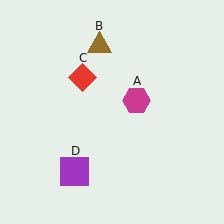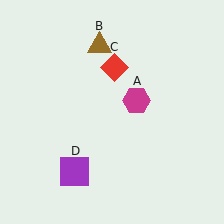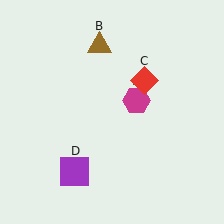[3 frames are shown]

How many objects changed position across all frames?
1 object changed position: red diamond (object C).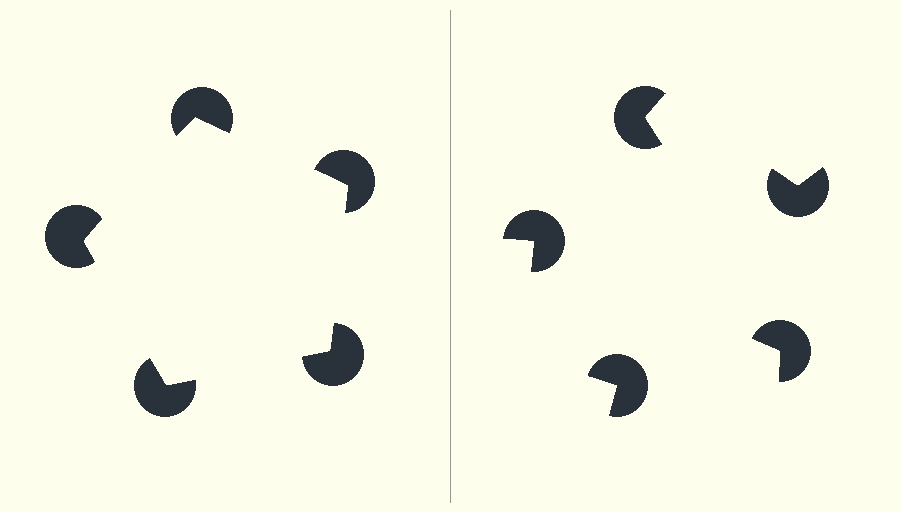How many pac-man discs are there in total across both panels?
10 — 5 on each side.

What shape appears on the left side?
An illusory pentagon.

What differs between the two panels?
The pac-man discs are positioned identically on both sides; only the wedge orientations differ. On the left they align to a pentagon; on the right they are misaligned.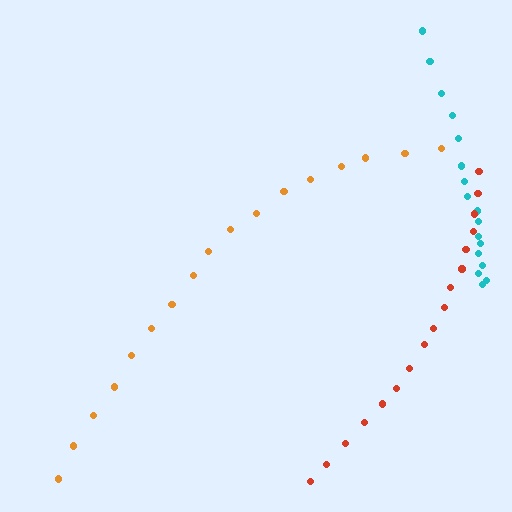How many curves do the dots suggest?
There are 3 distinct paths.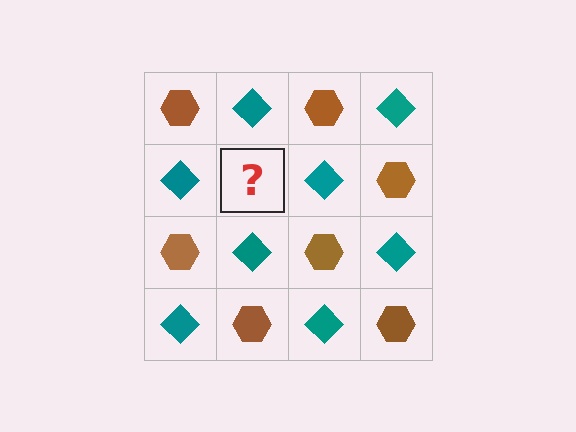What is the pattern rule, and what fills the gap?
The rule is that it alternates brown hexagon and teal diamond in a checkerboard pattern. The gap should be filled with a brown hexagon.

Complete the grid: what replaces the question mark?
The question mark should be replaced with a brown hexagon.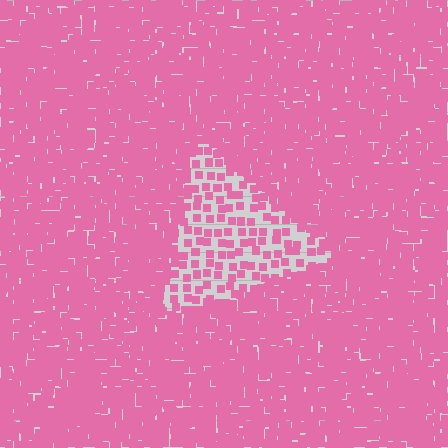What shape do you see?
I see a triangle.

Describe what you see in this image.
The image contains small pink elements arranged at two different densities. A triangle-shaped region is visible where the elements are less densely packed than the surrounding area.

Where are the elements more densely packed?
The elements are more densely packed outside the triangle boundary.